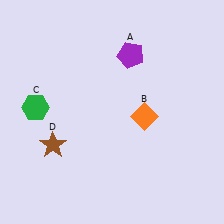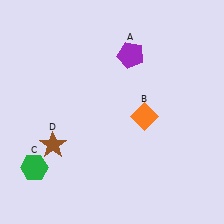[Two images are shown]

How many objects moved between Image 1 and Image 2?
1 object moved between the two images.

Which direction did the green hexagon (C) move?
The green hexagon (C) moved down.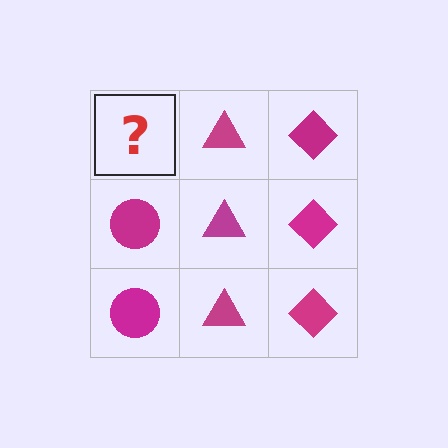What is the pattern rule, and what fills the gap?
The rule is that each column has a consistent shape. The gap should be filled with a magenta circle.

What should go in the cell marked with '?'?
The missing cell should contain a magenta circle.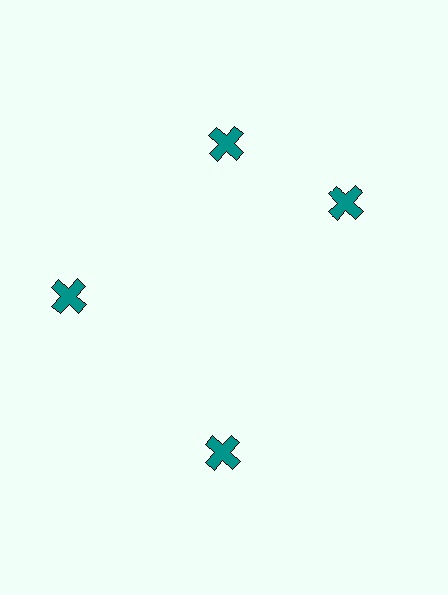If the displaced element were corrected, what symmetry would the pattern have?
It would have 4-fold rotational symmetry — the pattern would map onto itself every 90 degrees.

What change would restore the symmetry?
The symmetry would be restored by rotating it back into even spacing with its neighbors so that all 4 crosses sit at equal angles and equal distance from the center.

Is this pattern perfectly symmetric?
No. The 4 teal crosses are arranged in a ring, but one element near the 3 o'clock position is rotated out of alignment along the ring, breaking the 4-fold rotational symmetry.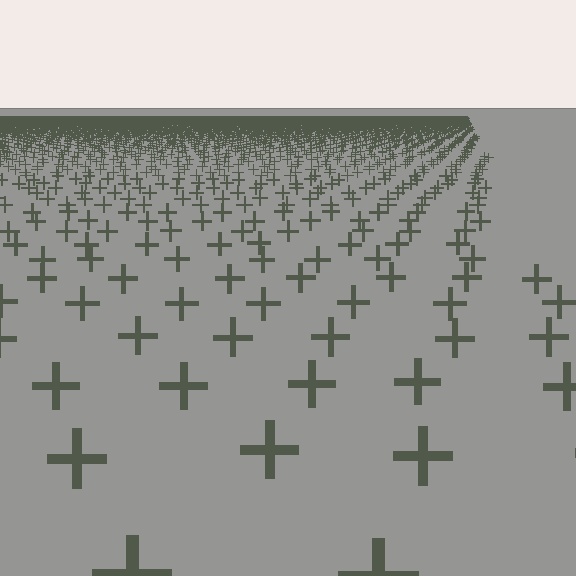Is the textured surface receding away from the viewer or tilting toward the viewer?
The surface is receding away from the viewer. Texture elements get smaller and denser toward the top.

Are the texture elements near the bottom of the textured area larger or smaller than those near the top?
Larger. Near the bottom, elements are closer to the viewer and appear at a bigger on-screen size.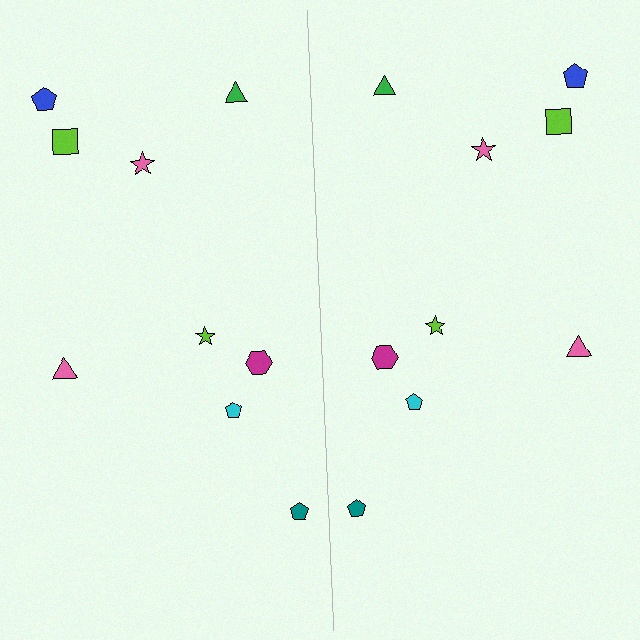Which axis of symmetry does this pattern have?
The pattern has a vertical axis of symmetry running through the center of the image.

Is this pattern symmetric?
Yes, this pattern has bilateral (reflection) symmetry.